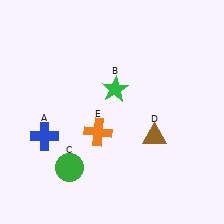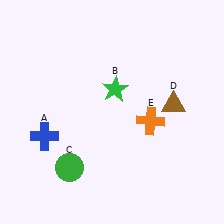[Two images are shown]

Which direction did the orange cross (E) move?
The orange cross (E) moved right.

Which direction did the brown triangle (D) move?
The brown triangle (D) moved up.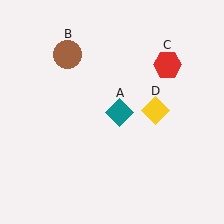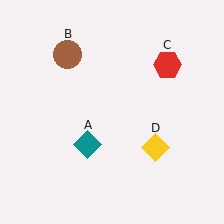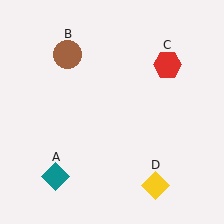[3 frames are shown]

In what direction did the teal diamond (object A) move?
The teal diamond (object A) moved down and to the left.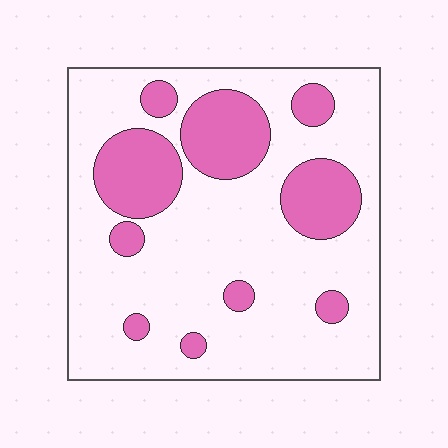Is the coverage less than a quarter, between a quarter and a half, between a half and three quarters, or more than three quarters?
Between a quarter and a half.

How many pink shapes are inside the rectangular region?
10.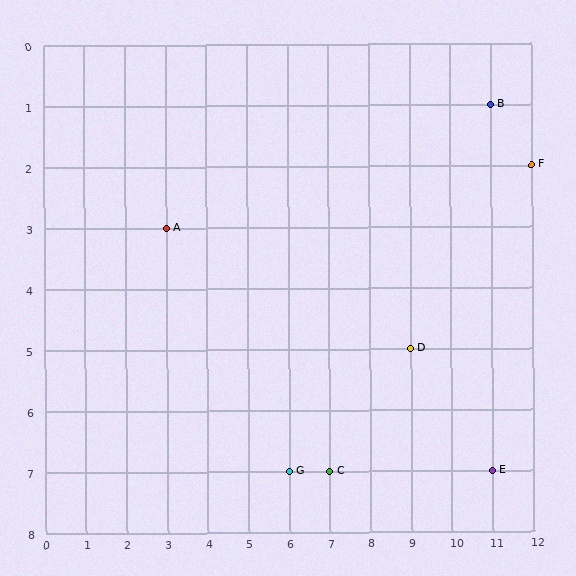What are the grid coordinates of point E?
Point E is at grid coordinates (11, 7).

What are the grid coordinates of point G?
Point G is at grid coordinates (6, 7).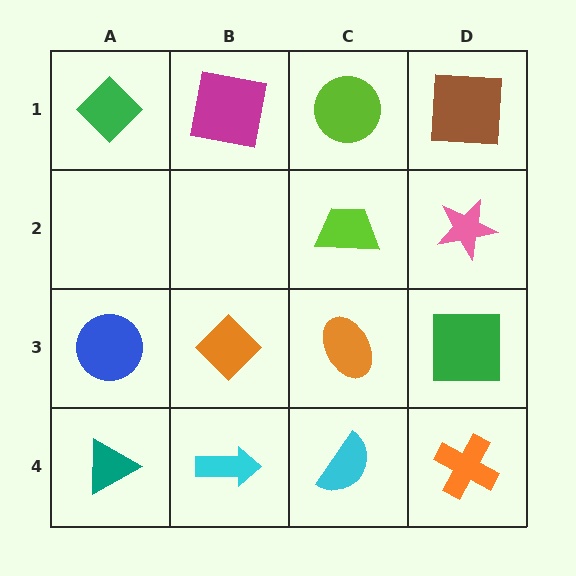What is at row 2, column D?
A pink star.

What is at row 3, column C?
An orange ellipse.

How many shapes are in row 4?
4 shapes.